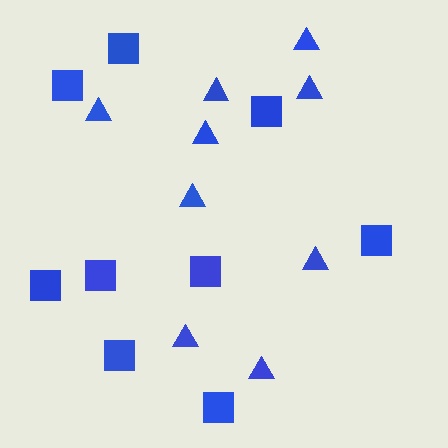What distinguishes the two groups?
There are 2 groups: one group of triangles (9) and one group of squares (9).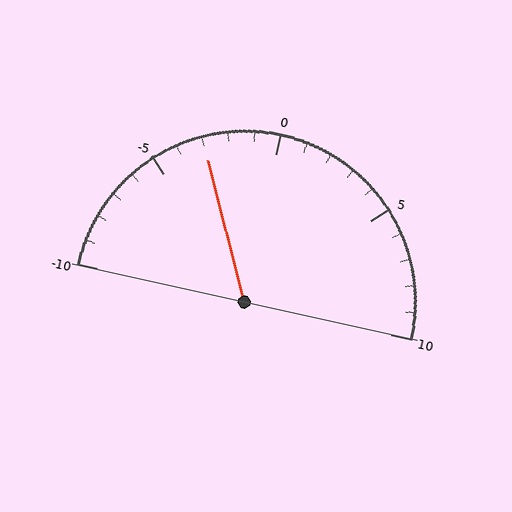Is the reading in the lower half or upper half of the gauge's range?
The reading is in the lower half of the range (-10 to 10).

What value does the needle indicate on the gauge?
The needle indicates approximately -3.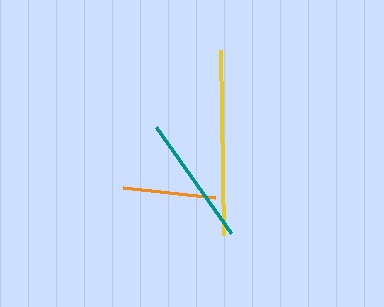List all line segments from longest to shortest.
From longest to shortest: yellow, teal, orange.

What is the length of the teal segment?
The teal segment is approximately 130 pixels long.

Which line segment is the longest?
The yellow line is the longest at approximately 186 pixels.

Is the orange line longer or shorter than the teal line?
The teal line is longer than the orange line.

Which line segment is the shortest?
The orange line is the shortest at approximately 93 pixels.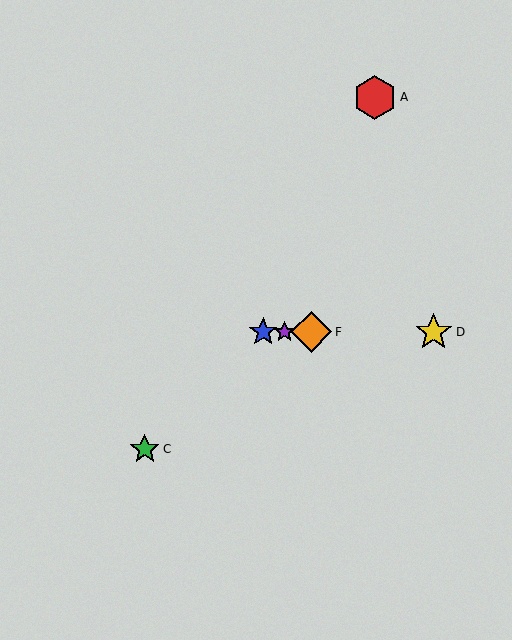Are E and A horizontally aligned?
No, E is at y≈332 and A is at y≈97.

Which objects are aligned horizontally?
Objects B, D, E, F are aligned horizontally.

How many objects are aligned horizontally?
4 objects (B, D, E, F) are aligned horizontally.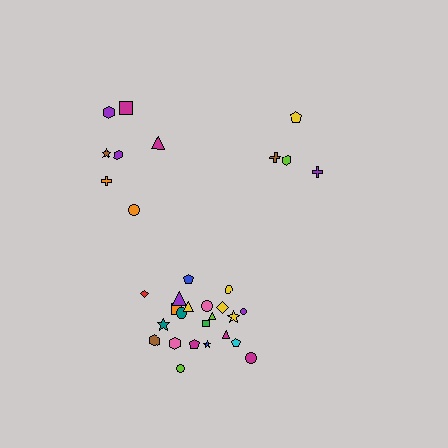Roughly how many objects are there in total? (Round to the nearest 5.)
Roughly 35 objects in total.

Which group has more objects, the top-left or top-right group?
The top-left group.